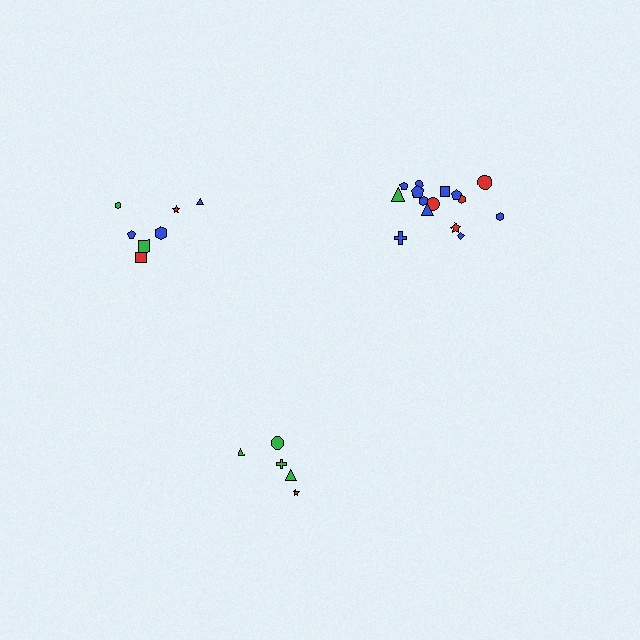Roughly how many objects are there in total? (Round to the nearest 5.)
Roughly 25 objects in total.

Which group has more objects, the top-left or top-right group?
The top-right group.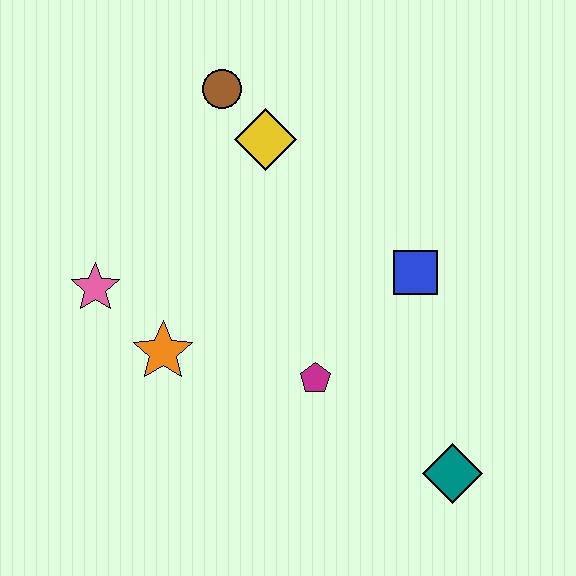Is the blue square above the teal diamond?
Yes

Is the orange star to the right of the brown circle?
No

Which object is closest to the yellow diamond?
The brown circle is closest to the yellow diamond.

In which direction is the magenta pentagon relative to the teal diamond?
The magenta pentagon is to the left of the teal diamond.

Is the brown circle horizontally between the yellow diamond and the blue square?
No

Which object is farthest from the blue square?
The pink star is farthest from the blue square.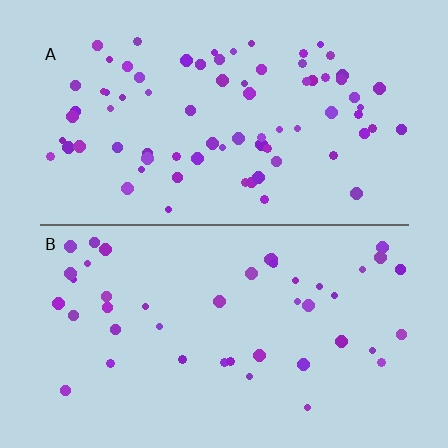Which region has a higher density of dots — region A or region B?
A (the top).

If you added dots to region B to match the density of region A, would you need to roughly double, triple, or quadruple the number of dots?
Approximately double.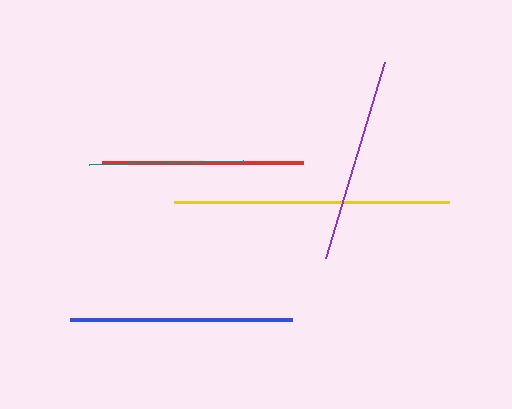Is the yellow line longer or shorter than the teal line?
The yellow line is longer than the teal line.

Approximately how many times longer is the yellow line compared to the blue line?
The yellow line is approximately 1.2 times the length of the blue line.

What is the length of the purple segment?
The purple segment is approximately 205 pixels long.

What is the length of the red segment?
The red segment is approximately 201 pixels long.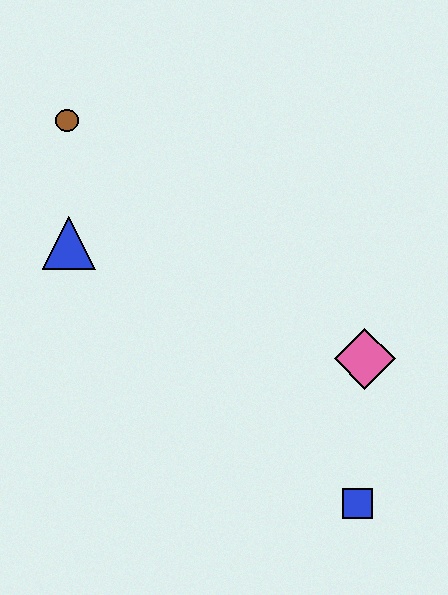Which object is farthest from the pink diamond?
The brown circle is farthest from the pink diamond.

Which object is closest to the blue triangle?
The brown circle is closest to the blue triangle.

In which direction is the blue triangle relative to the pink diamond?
The blue triangle is to the left of the pink diamond.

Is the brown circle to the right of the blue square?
No